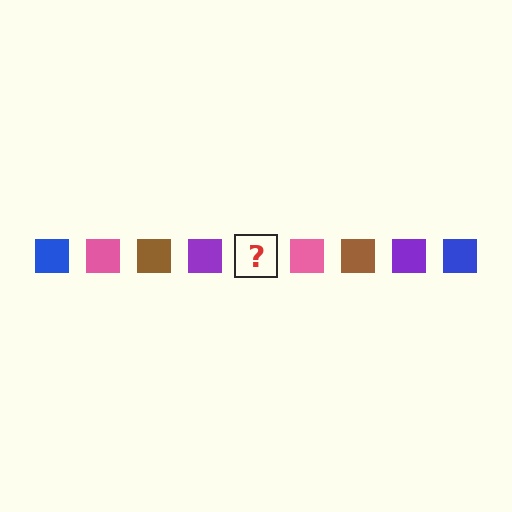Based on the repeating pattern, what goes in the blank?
The blank should be a blue square.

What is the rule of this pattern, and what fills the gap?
The rule is that the pattern cycles through blue, pink, brown, purple squares. The gap should be filled with a blue square.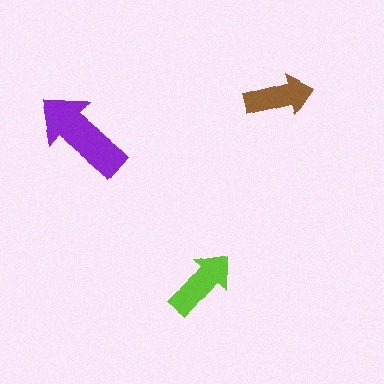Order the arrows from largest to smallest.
the purple one, the lime one, the brown one.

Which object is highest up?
The brown arrow is topmost.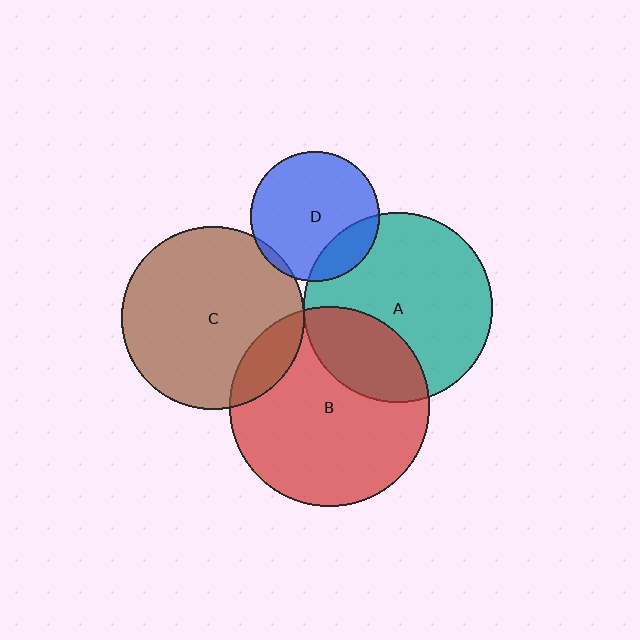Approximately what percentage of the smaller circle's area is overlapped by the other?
Approximately 15%.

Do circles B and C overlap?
Yes.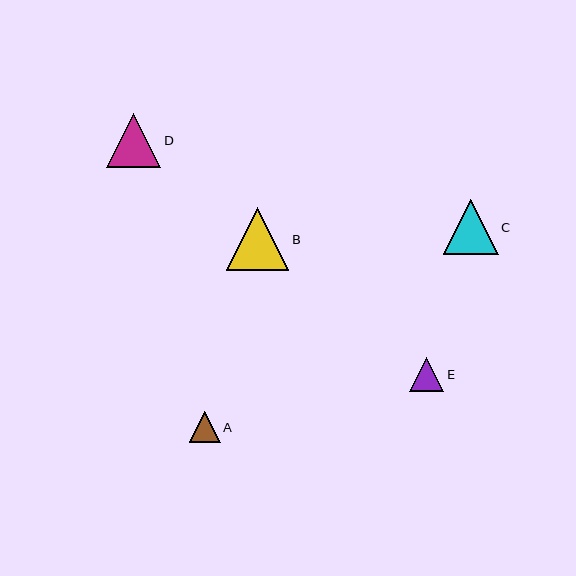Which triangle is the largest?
Triangle B is the largest with a size of approximately 62 pixels.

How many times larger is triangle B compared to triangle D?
Triangle B is approximately 1.1 times the size of triangle D.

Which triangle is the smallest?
Triangle A is the smallest with a size of approximately 31 pixels.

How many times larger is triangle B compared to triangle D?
Triangle B is approximately 1.1 times the size of triangle D.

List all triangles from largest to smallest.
From largest to smallest: B, C, D, E, A.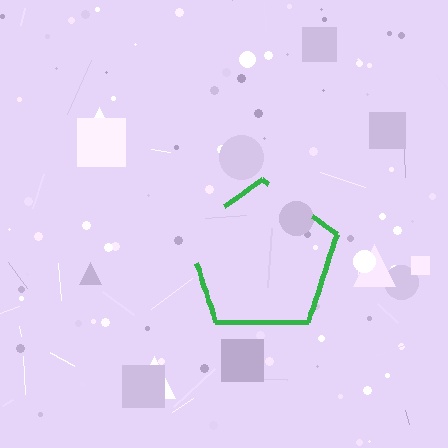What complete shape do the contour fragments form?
The contour fragments form a pentagon.